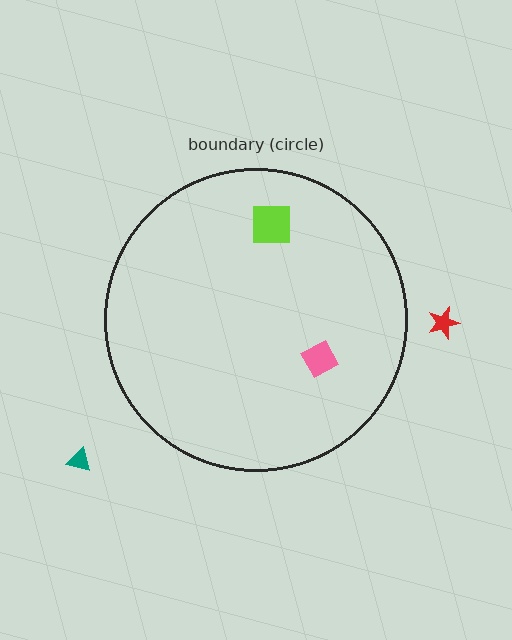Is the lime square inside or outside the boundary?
Inside.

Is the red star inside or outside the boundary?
Outside.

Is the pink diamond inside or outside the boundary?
Inside.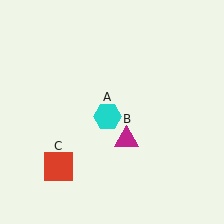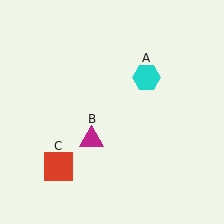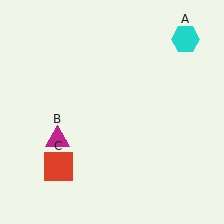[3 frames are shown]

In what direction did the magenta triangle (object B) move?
The magenta triangle (object B) moved left.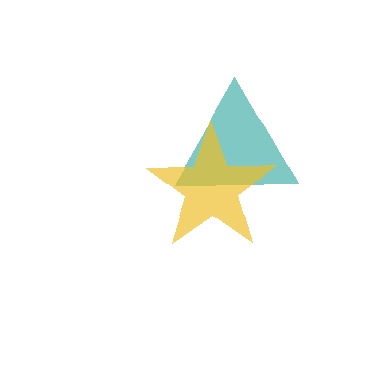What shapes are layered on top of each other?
The layered shapes are: a teal triangle, a yellow star.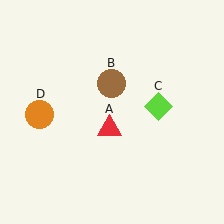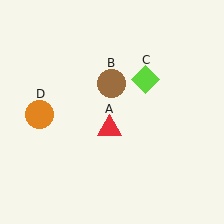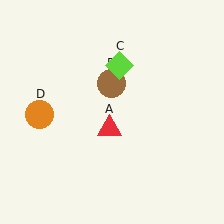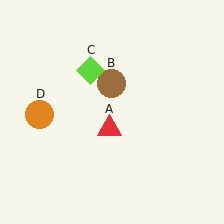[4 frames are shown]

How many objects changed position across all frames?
1 object changed position: lime diamond (object C).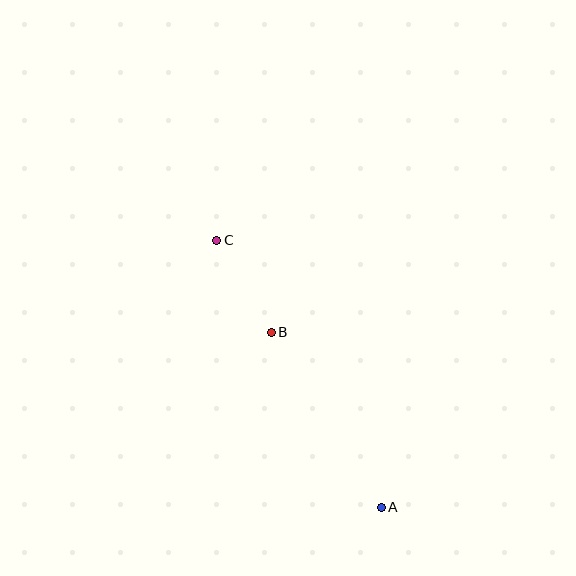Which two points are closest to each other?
Points B and C are closest to each other.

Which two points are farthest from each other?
Points A and C are farthest from each other.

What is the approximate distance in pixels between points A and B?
The distance between A and B is approximately 207 pixels.